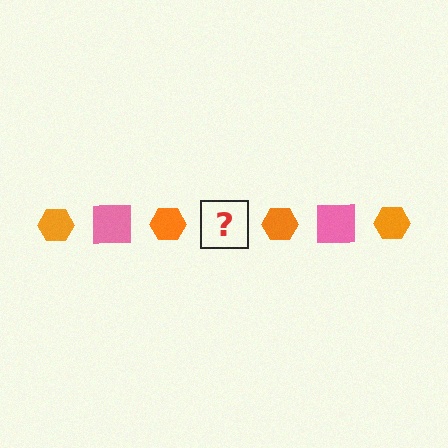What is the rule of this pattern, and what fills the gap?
The rule is that the pattern alternates between orange hexagon and pink square. The gap should be filled with a pink square.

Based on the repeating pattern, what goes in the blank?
The blank should be a pink square.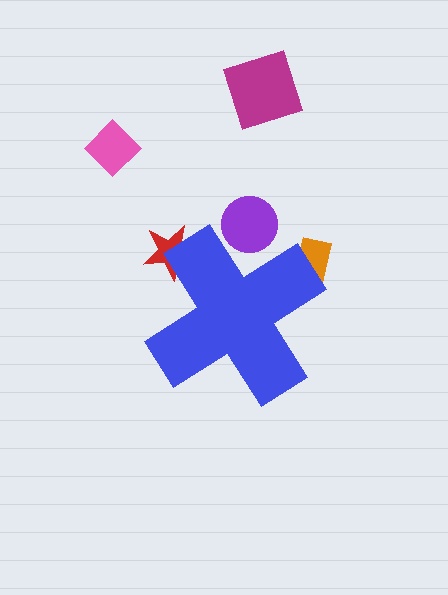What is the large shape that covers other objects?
A blue cross.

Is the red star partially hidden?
Yes, the red star is partially hidden behind the blue cross.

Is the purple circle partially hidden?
Yes, the purple circle is partially hidden behind the blue cross.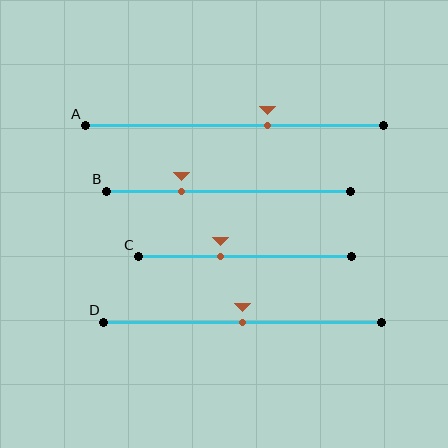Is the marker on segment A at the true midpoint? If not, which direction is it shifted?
No, the marker on segment A is shifted to the right by about 11% of the segment length.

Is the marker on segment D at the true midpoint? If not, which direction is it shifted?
Yes, the marker on segment D is at the true midpoint.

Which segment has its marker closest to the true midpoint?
Segment D has its marker closest to the true midpoint.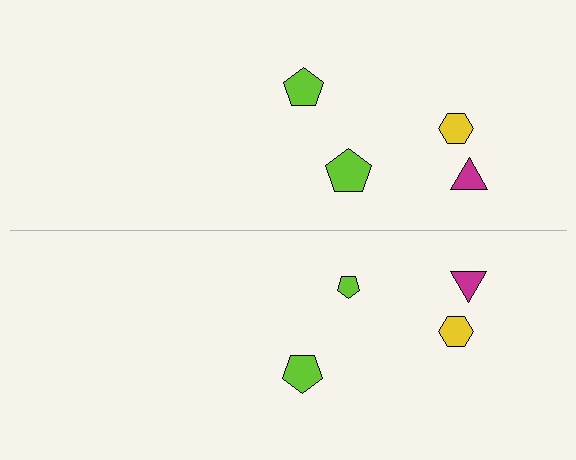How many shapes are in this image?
There are 8 shapes in this image.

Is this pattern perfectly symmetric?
No, the pattern is not perfectly symmetric. The lime pentagon on the bottom side has a different size than its mirror counterpart.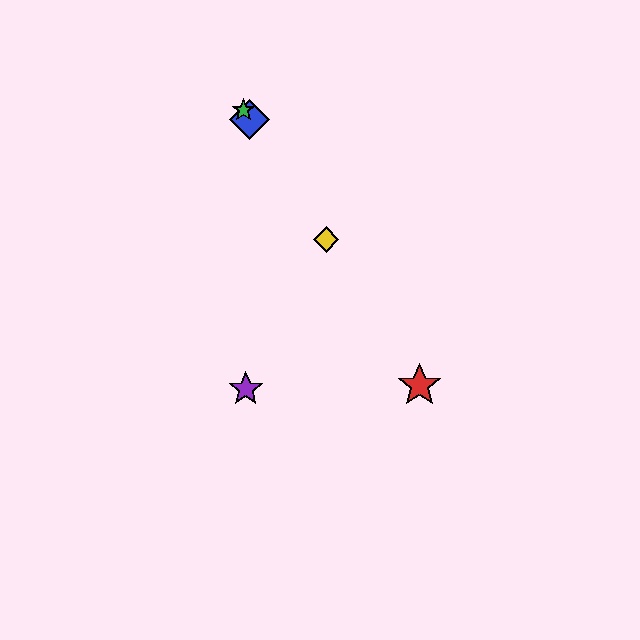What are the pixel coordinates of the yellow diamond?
The yellow diamond is at (326, 240).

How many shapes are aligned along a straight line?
4 shapes (the red star, the blue diamond, the green star, the yellow diamond) are aligned along a straight line.